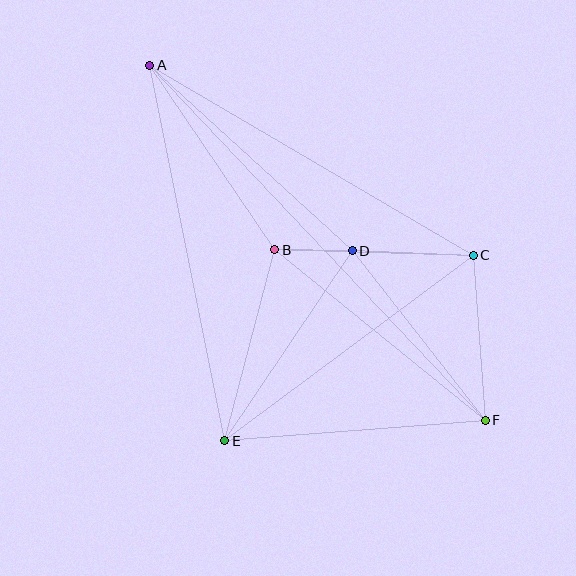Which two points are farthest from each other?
Points A and F are farthest from each other.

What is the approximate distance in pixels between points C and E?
The distance between C and E is approximately 310 pixels.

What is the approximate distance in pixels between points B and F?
The distance between B and F is approximately 271 pixels.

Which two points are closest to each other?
Points B and D are closest to each other.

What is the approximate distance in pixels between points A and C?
The distance between A and C is approximately 375 pixels.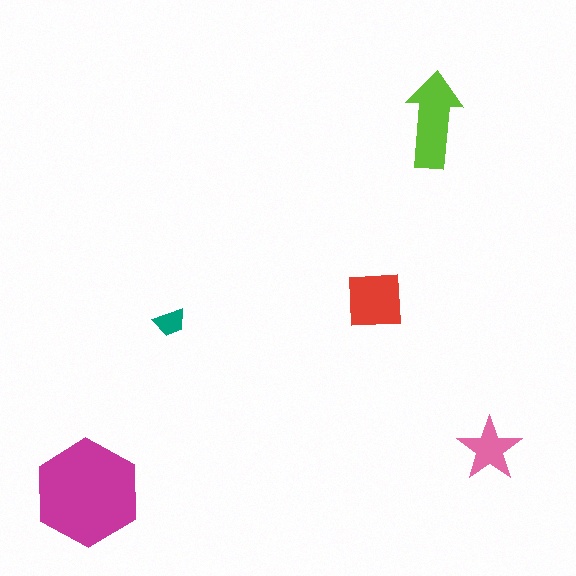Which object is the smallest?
The teal trapezoid.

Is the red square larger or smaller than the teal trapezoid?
Larger.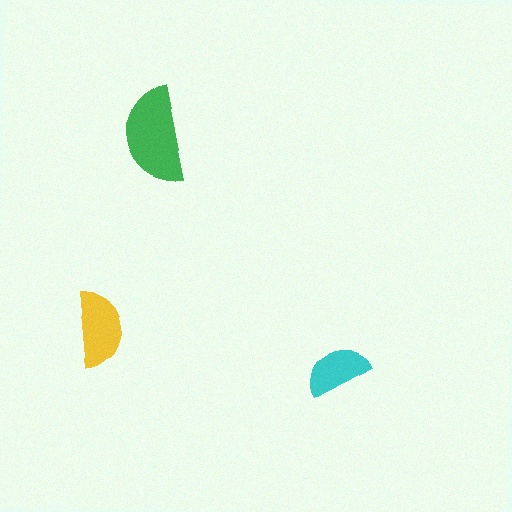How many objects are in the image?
There are 3 objects in the image.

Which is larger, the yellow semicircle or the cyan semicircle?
The yellow one.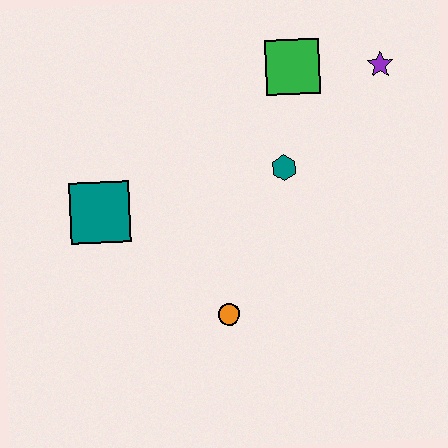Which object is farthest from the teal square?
The purple star is farthest from the teal square.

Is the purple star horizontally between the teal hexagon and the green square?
No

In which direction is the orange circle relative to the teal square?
The orange circle is to the right of the teal square.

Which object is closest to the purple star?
The green square is closest to the purple star.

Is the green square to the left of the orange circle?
No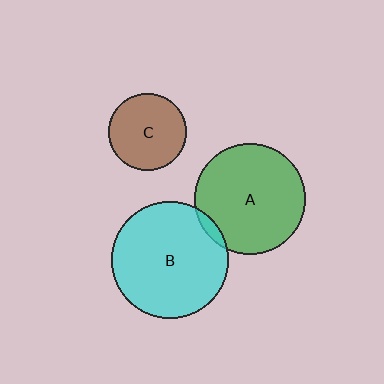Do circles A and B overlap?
Yes.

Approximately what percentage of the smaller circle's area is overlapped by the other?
Approximately 5%.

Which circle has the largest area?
Circle B (cyan).